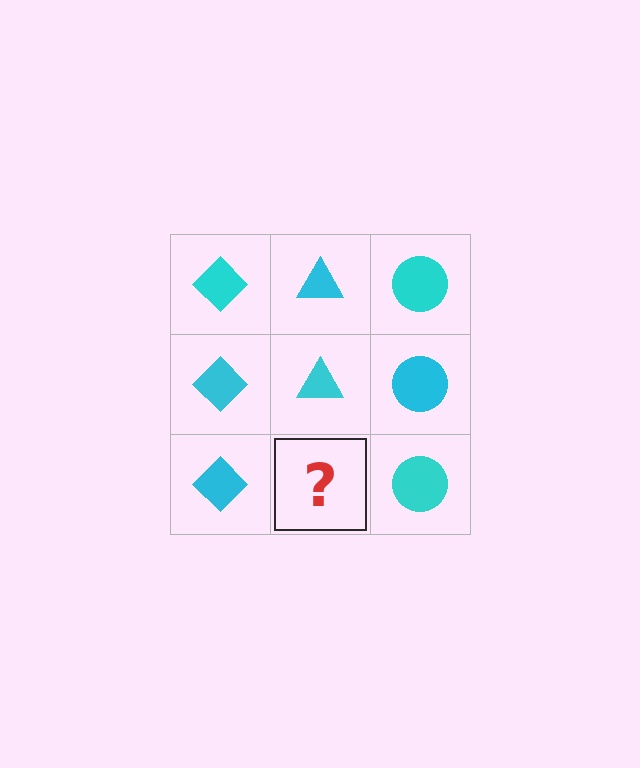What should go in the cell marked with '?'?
The missing cell should contain a cyan triangle.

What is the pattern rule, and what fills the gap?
The rule is that each column has a consistent shape. The gap should be filled with a cyan triangle.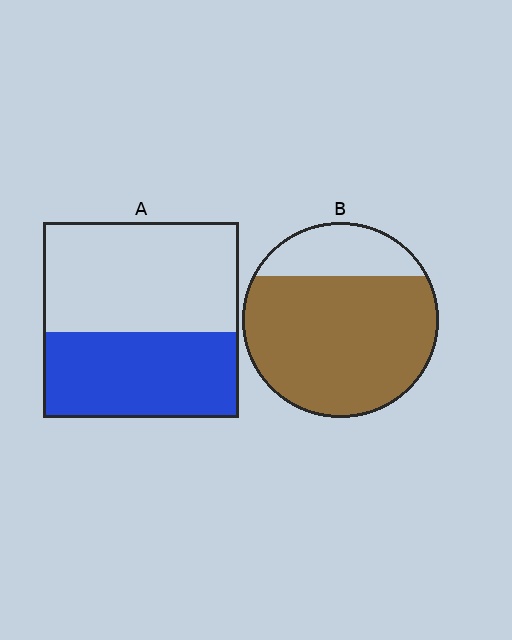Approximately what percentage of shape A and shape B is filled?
A is approximately 45% and B is approximately 80%.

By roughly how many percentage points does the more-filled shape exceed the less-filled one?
By roughly 35 percentage points (B over A).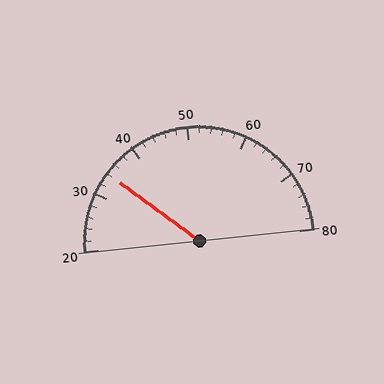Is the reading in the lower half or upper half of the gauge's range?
The reading is in the lower half of the range (20 to 80).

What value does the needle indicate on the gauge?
The needle indicates approximately 34.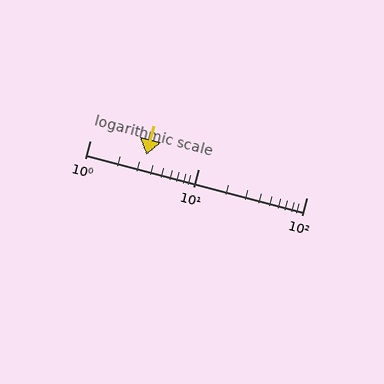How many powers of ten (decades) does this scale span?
The scale spans 2 decades, from 1 to 100.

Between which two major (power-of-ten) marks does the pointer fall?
The pointer is between 1 and 10.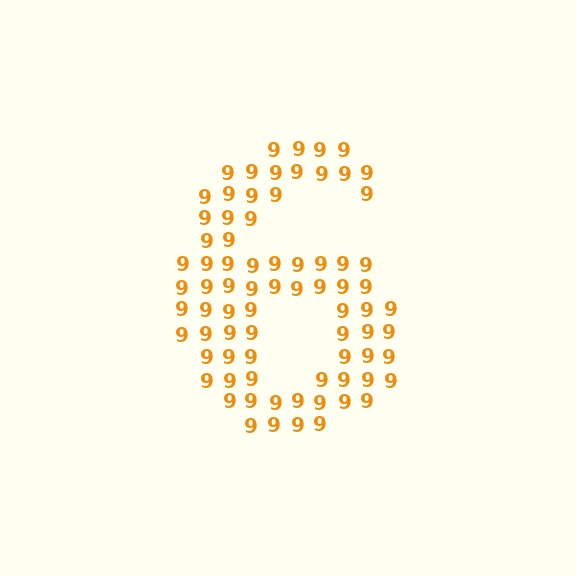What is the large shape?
The large shape is the digit 6.